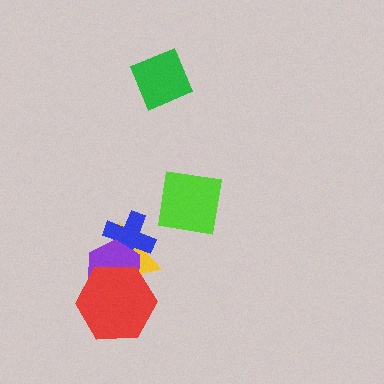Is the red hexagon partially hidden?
No, no other shape covers it.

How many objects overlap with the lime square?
0 objects overlap with the lime square.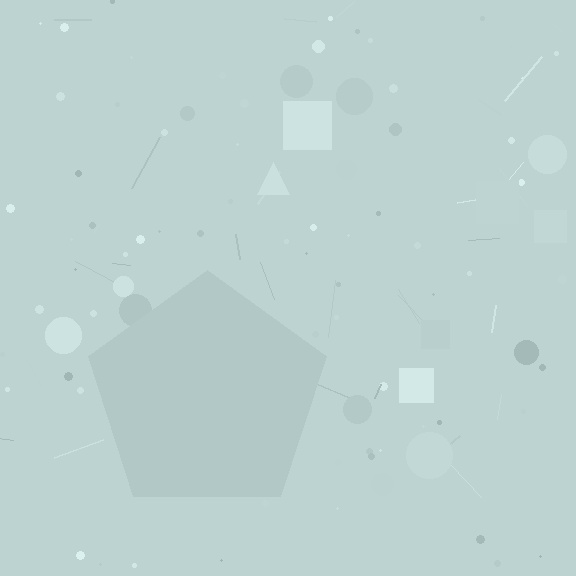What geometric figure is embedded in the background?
A pentagon is embedded in the background.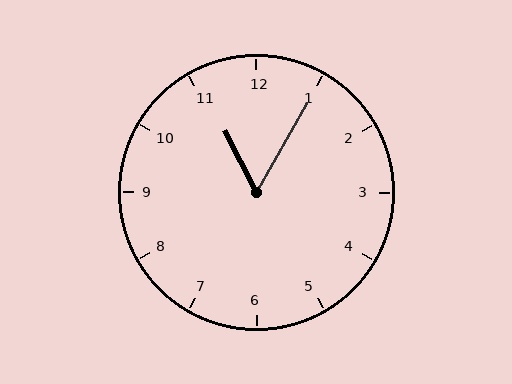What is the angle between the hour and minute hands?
Approximately 58 degrees.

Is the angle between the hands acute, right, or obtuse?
It is acute.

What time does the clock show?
11:05.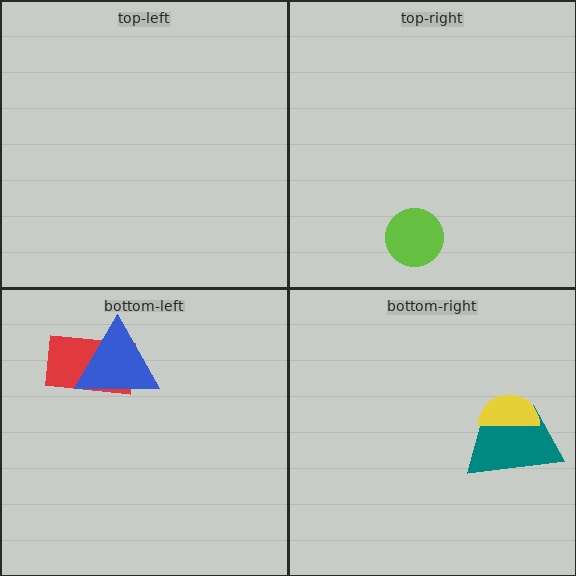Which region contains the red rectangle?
The bottom-left region.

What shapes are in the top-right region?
The lime circle.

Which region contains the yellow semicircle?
The bottom-right region.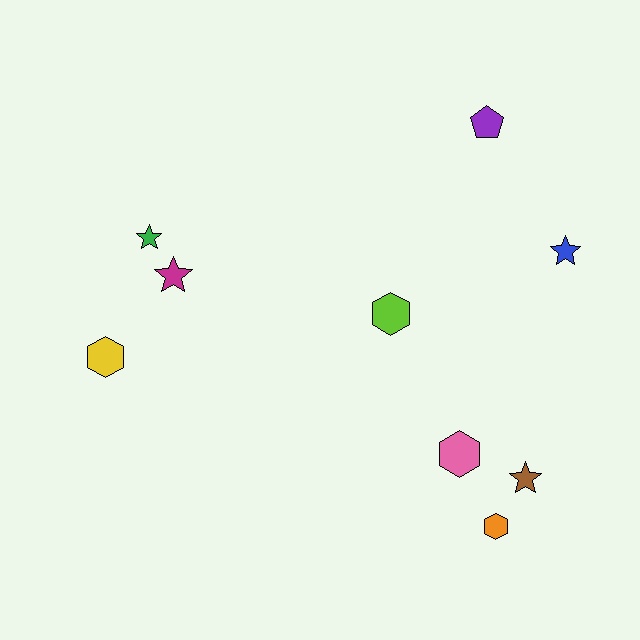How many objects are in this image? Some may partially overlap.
There are 9 objects.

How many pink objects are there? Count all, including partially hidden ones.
There is 1 pink object.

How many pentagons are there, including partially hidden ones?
There is 1 pentagon.